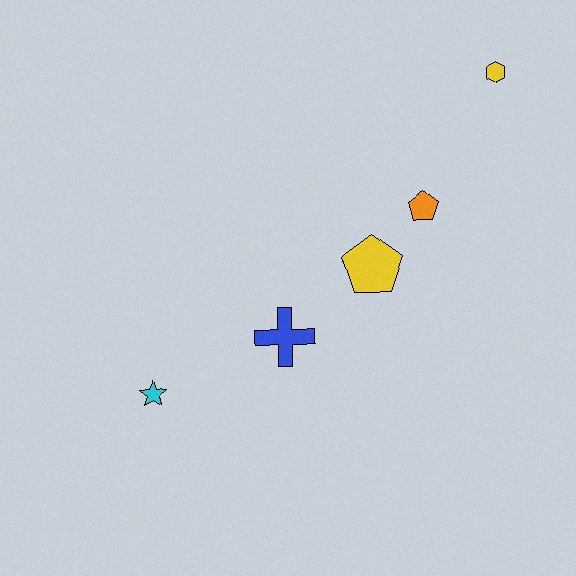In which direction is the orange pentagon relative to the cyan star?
The orange pentagon is to the right of the cyan star.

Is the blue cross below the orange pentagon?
Yes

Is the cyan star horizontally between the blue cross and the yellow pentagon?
No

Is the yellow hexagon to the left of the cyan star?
No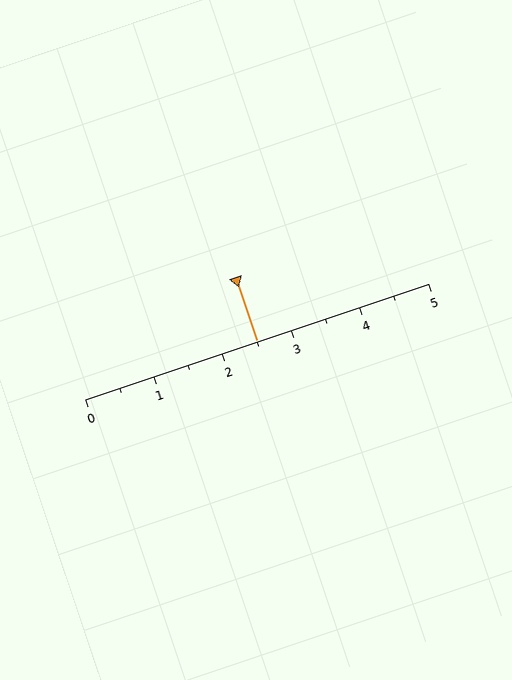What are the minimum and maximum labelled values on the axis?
The axis runs from 0 to 5.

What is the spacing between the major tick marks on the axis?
The major ticks are spaced 1 apart.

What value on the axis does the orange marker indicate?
The marker indicates approximately 2.5.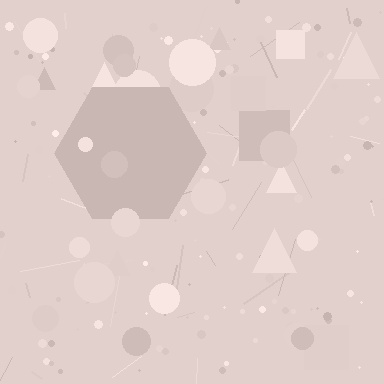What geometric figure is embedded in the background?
A hexagon is embedded in the background.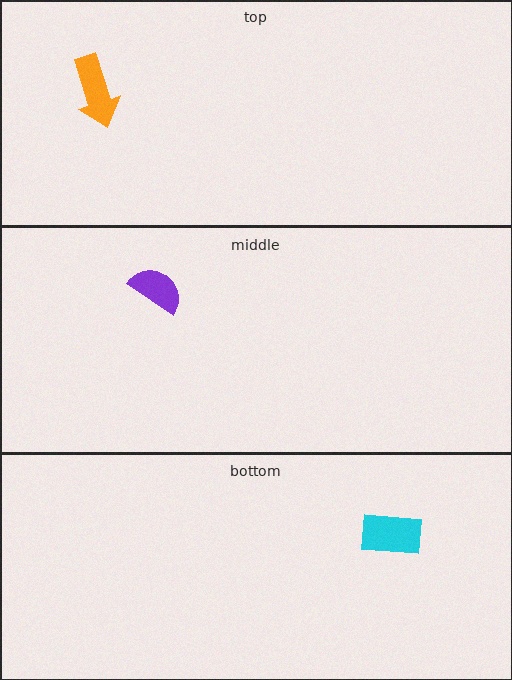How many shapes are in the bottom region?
1.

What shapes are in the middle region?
The purple semicircle.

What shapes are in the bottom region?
The cyan rectangle.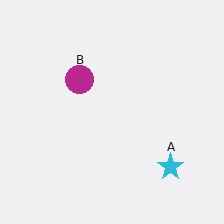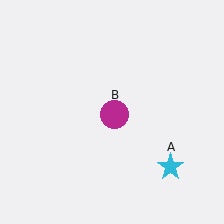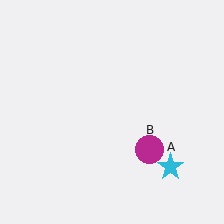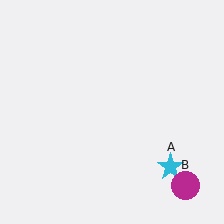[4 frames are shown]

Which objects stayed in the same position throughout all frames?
Cyan star (object A) remained stationary.